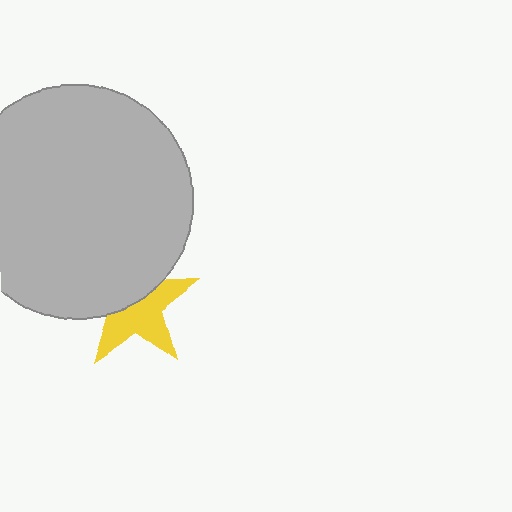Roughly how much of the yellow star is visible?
About half of it is visible (roughly 55%).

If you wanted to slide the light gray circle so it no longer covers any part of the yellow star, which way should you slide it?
Slide it up — that is the most direct way to separate the two shapes.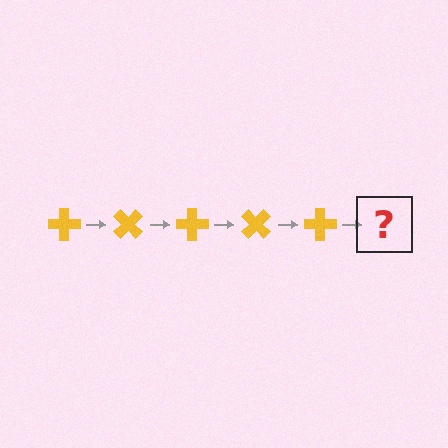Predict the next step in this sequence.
The next step is a yellow cross rotated 225 degrees.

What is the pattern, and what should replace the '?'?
The pattern is that the cross rotates 45 degrees each step. The '?' should be a yellow cross rotated 225 degrees.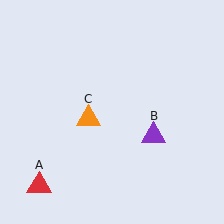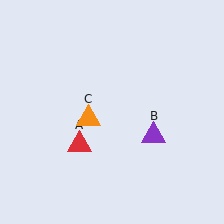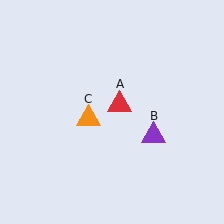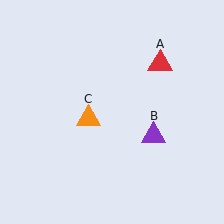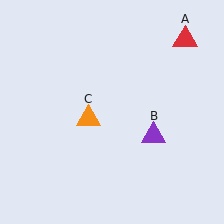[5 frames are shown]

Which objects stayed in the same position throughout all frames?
Purple triangle (object B) and orange triangle (object C) remained stationary.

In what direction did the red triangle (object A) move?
The red triangle (object A) moved up and to the right.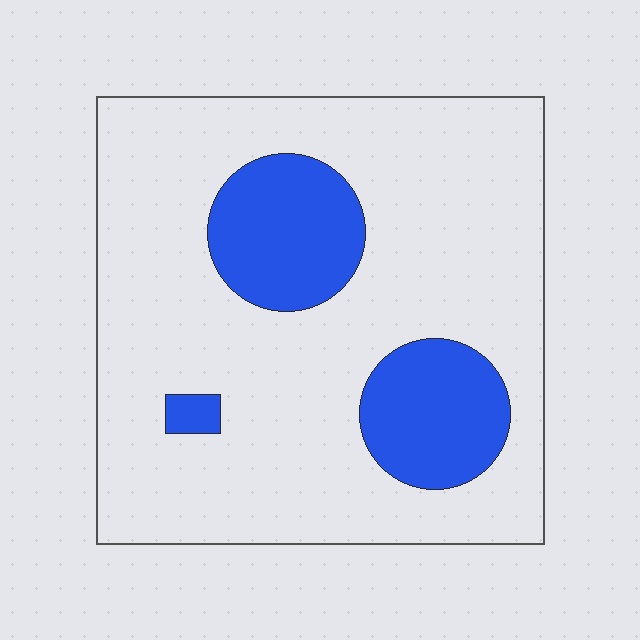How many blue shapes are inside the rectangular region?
3.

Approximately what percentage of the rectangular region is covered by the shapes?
Approximately 20%.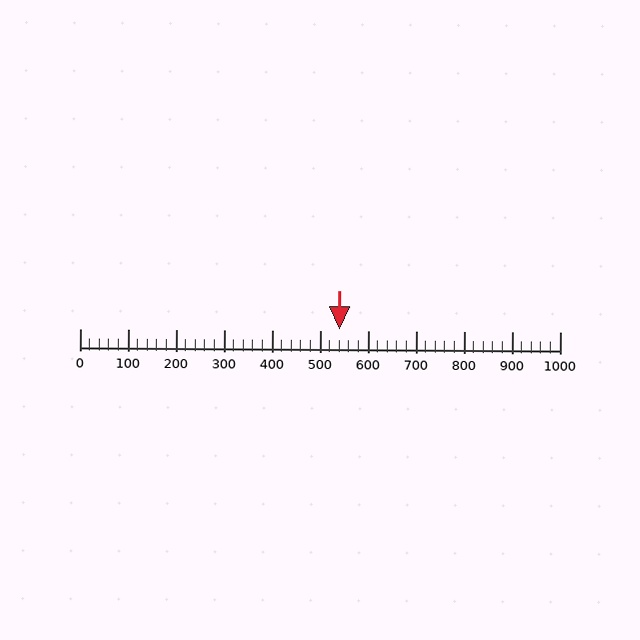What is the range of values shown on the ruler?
The ruler shows values from 0 to 1000.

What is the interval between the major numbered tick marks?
The major tick marks are spaced 100 units apart.